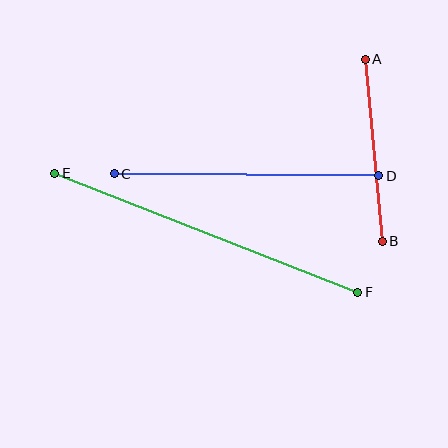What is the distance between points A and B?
The distance is approximately 183 pixels.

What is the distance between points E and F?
The distance is approximately 325 pixels.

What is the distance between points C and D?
The distance is approximately 264 pixels.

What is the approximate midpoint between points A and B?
The midpoint is at approximately (374, 150) pixels.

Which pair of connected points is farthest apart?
Points E and F are farthest apart.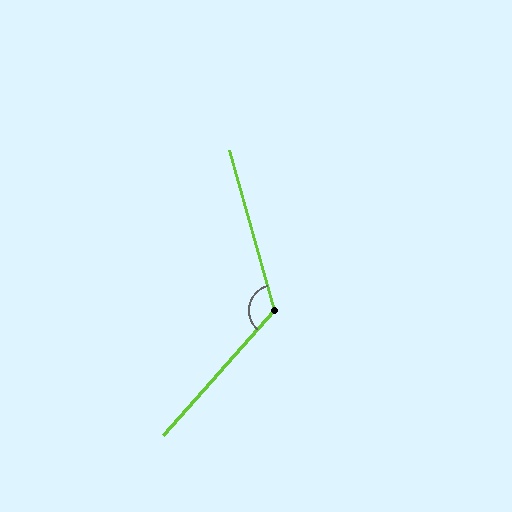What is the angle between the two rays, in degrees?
Approximately 123 degrees.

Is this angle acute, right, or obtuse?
It is obtuse.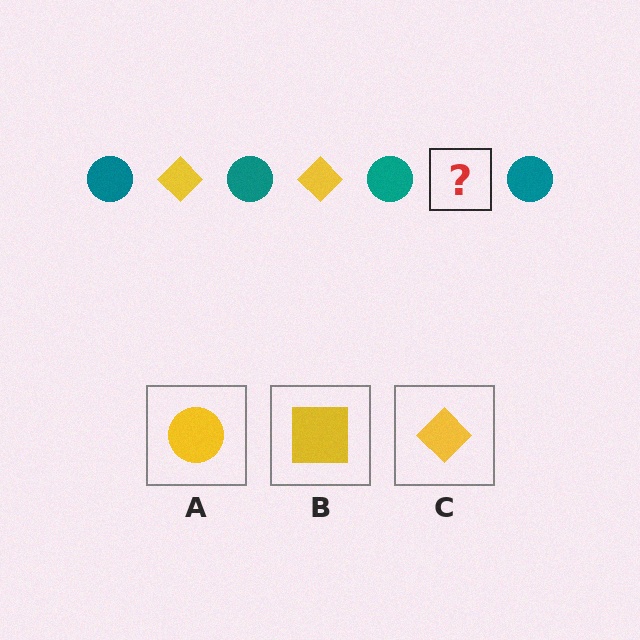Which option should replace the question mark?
Option C.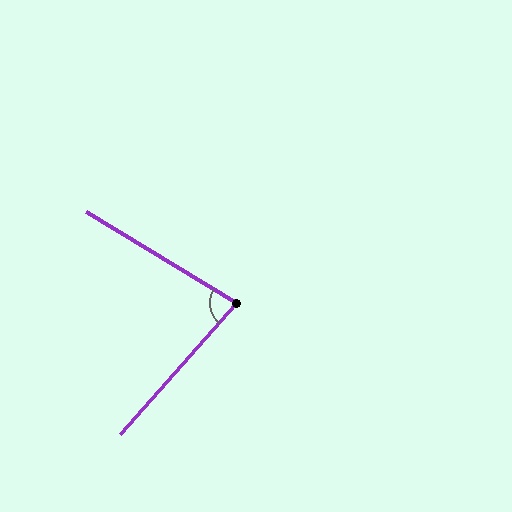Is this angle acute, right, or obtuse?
It is acute.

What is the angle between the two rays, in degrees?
Approximately 80 degrees.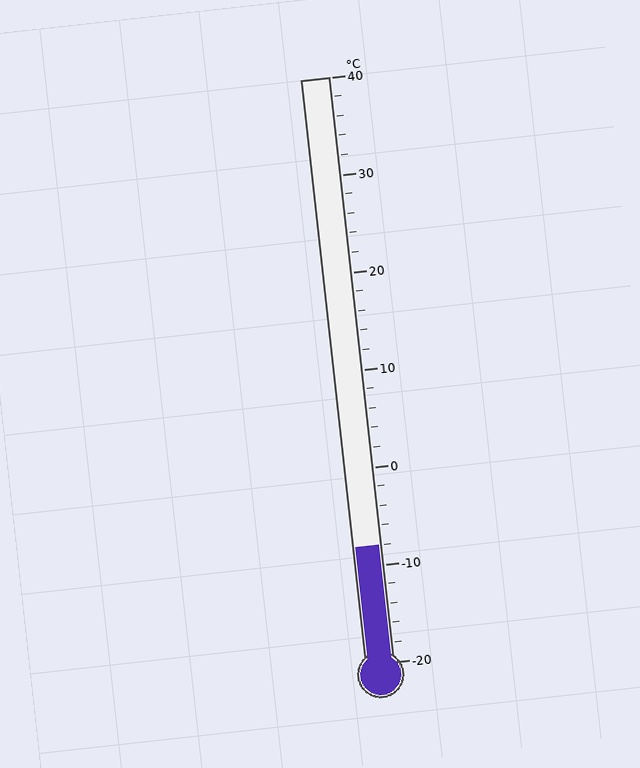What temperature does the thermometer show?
The thermometer shows approximately -8°C.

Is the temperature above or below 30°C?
The temperature is below 30°C.